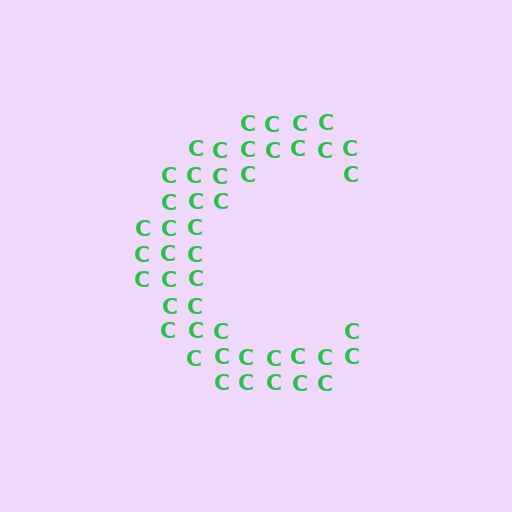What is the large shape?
The large shape is the letter C.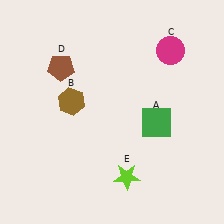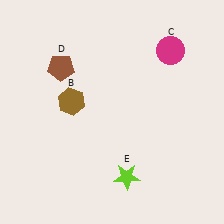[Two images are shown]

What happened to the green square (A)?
The green square (A) was removed in Image 2. It was in the bottom-right area of Image 1.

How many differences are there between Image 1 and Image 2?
There is 1 difference between the two images.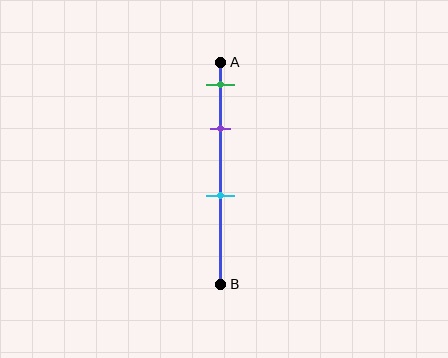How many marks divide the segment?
There are 3 marks dividing the segment.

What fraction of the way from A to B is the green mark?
The green mark is approximately 10% (0.1) of the way from A to B.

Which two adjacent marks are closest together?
The green and purple marks are the closest adjacent pair.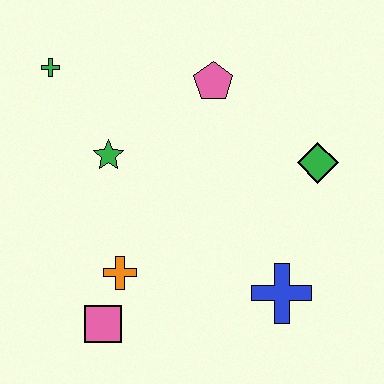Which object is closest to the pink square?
The orange cross is closest to the pink square.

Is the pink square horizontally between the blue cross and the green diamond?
No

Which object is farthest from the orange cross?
The green diamond is farthest from the orange cross.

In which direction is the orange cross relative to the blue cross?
The orange cross is to the left of the blue cross.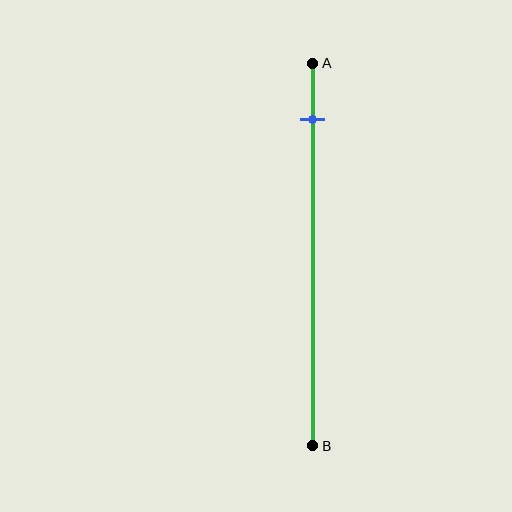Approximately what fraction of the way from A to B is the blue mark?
The blue mark is approximately 15% of the way from A to B.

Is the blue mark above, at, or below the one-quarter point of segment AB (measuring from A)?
The blue mark is above the one-quarter point of segment AB.